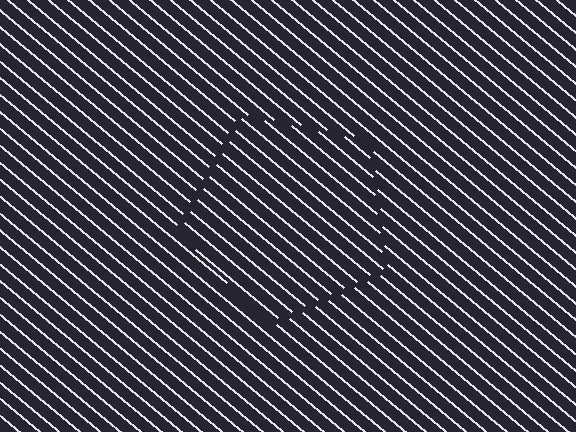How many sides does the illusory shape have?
5 sides — the line-ends trace a pentagon.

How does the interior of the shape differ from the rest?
The interior of the shape contains the same grating, shifted by half a period — the contour is defined by the phase discontinuity where line-ends from the inner and outer gratings abut.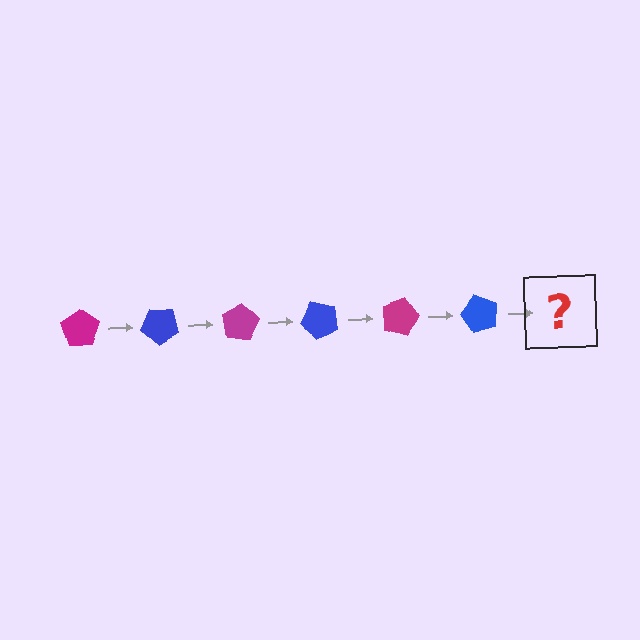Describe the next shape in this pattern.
It should be a magenta pentagon, rotated 240 degrees from the start.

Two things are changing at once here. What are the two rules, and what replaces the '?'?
The two rules are that it rotates 40 degrees each step and the color cycles through magenta and blue. The '?' should be a magenta pentagon, rotated 240 degrees from the start.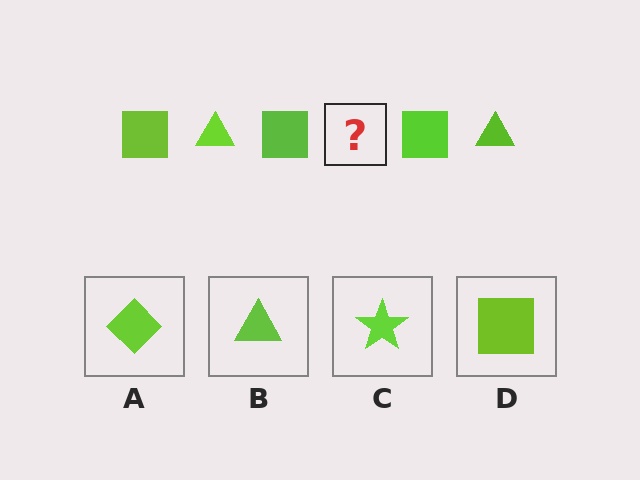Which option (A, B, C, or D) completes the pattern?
B.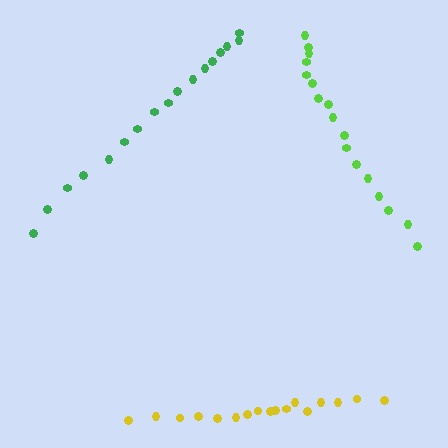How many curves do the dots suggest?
There are 3 distinct paths.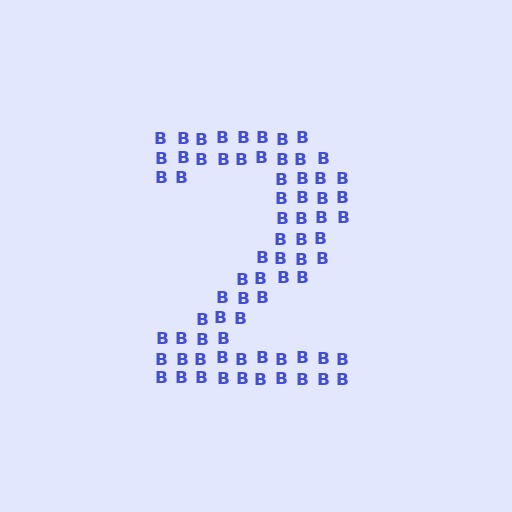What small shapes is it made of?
It is made of small letter B's.